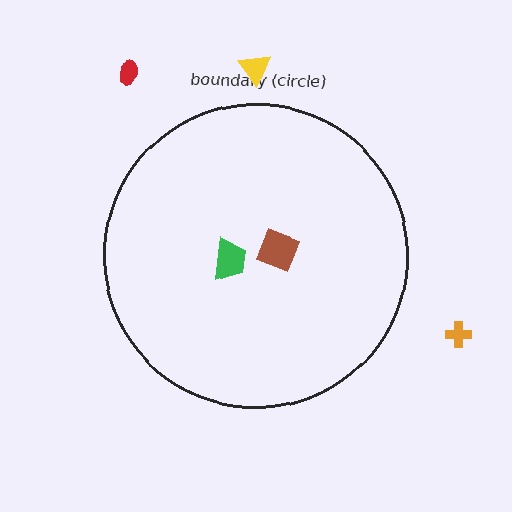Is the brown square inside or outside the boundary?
Inside.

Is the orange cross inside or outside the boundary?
Outside.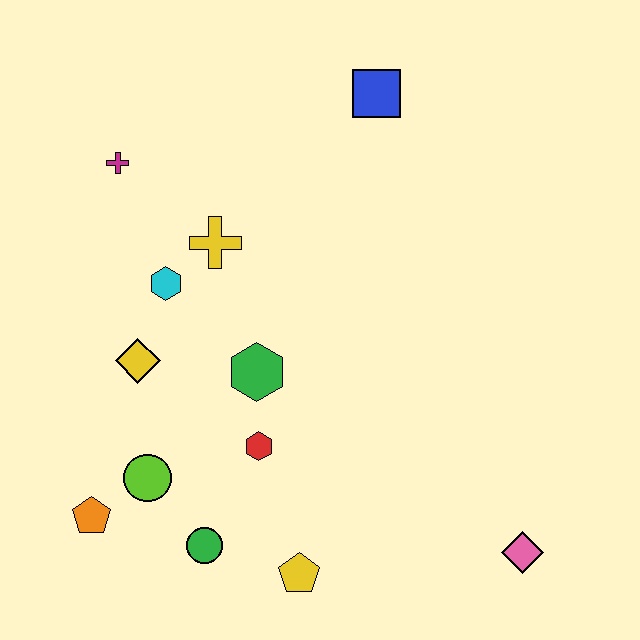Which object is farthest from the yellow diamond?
The pink diamond is farthest from the yellow diamond.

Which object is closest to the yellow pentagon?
The green circle is closest to the yellow pentagon.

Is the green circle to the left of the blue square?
Yes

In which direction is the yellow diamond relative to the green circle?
The yellow diamond is above the green circle.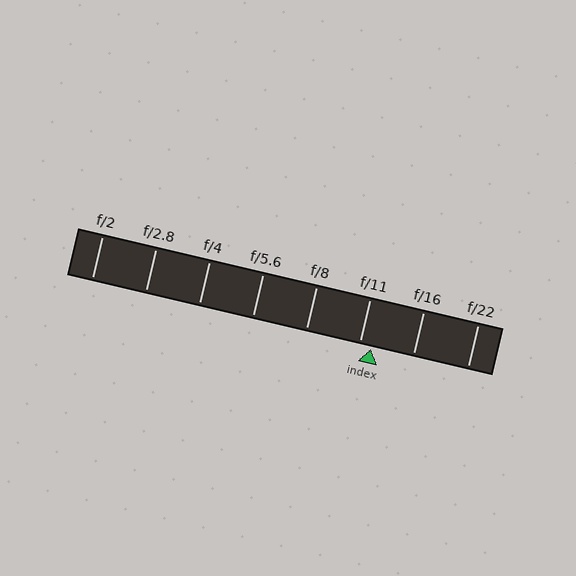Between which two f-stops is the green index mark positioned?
The index mark is between f/11 and f/16.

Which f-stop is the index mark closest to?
The index mark is closest to f/11.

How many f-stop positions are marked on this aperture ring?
There are 8 f-stop positions marked.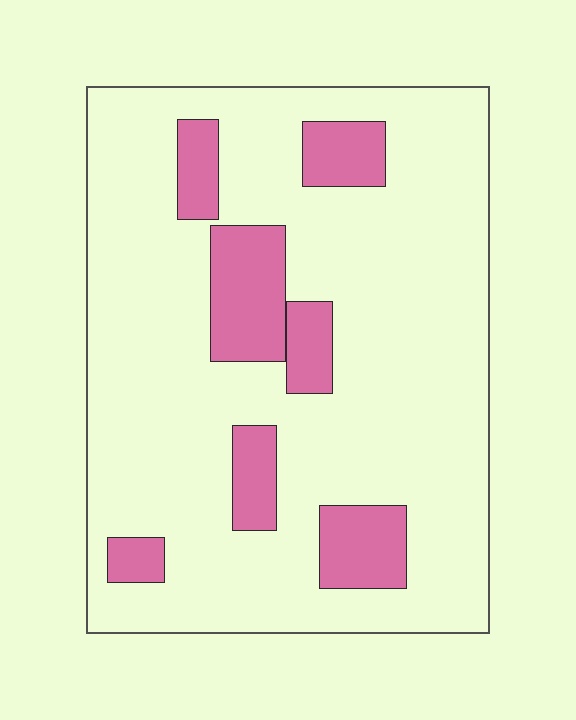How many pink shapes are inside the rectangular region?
7.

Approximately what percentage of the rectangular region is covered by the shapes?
Approximately 20%.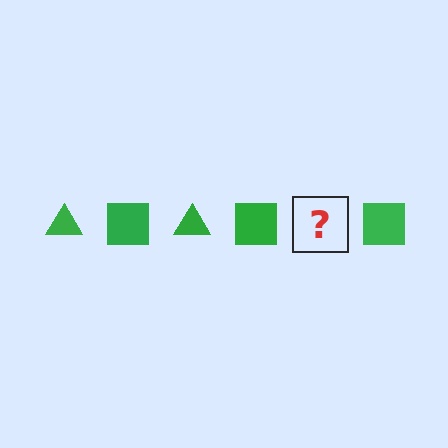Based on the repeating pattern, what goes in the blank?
The blank should be a green triangle.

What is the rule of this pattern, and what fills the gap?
The rule is that the pattern cycles through triangle, square shapes in green. The gap should be filled with a green triangle.